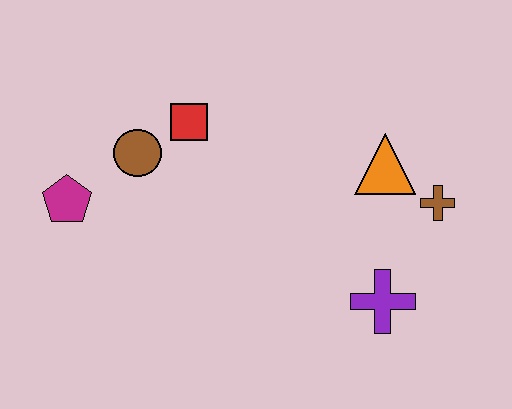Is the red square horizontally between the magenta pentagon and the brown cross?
Yes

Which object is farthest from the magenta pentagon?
The brown cross is farthest from the magenta pentagon.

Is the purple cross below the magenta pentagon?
Yes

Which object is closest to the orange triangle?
The brown cross is closest to the orange triangle.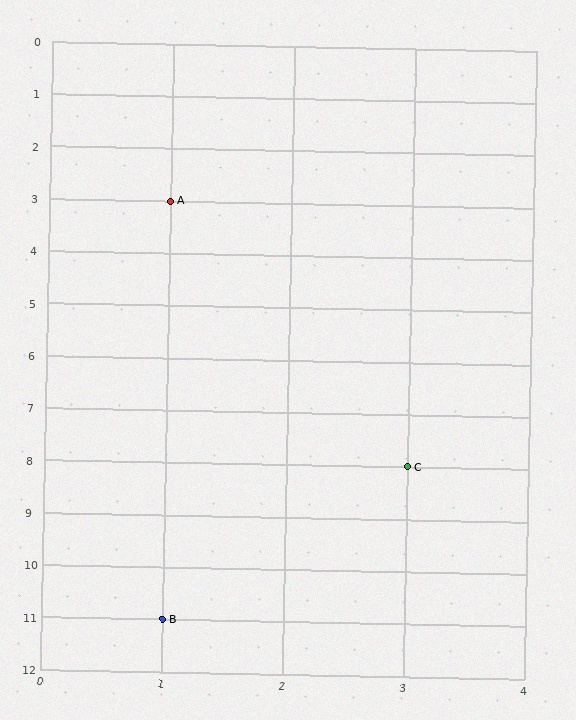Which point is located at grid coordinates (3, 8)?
Point C is at (3, 8).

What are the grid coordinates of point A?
Point A is at grid coordinates (1, 3).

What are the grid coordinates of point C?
Point C is at grid coordinates (3, 8).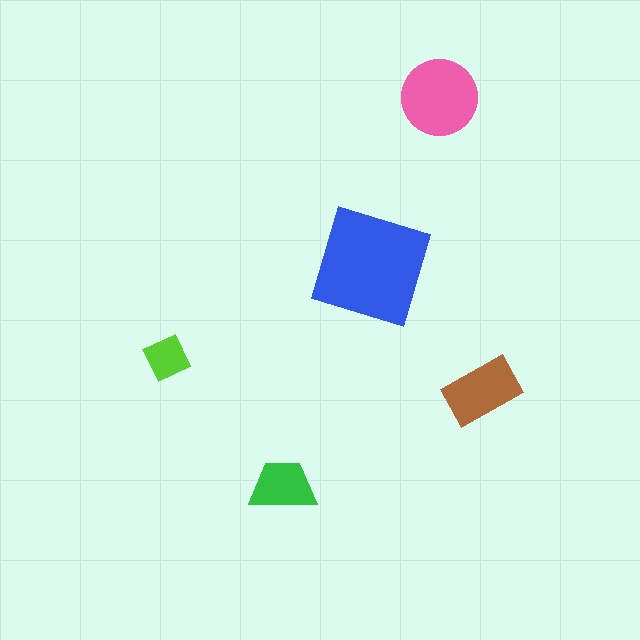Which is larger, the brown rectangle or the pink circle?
The pink circle.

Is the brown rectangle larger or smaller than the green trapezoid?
Larger.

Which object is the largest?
The blue square.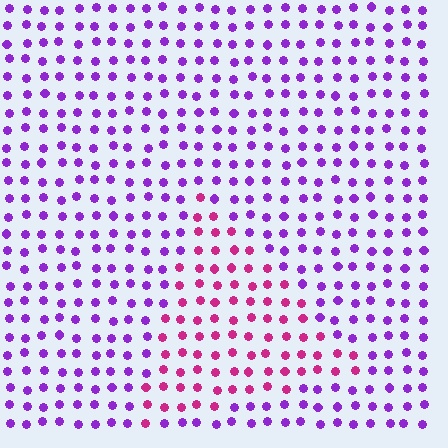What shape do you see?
I see a triangle.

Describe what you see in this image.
The image is filled with small purple elements in a uniform arrangement. A triangle-shaped region is visible where the elements are tinted to a slightly different hue, forming a subtle color boundary.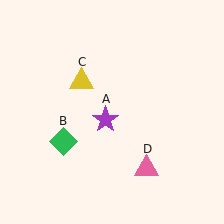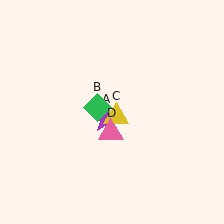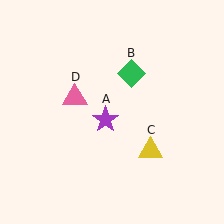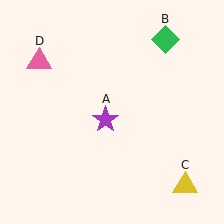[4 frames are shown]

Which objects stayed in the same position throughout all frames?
Purple star (object A) remained stationary.